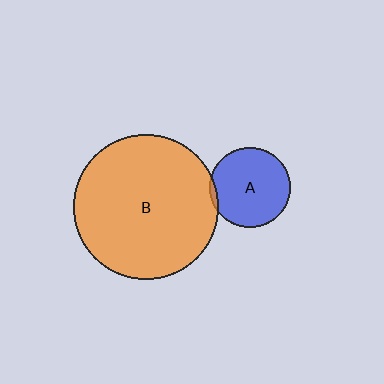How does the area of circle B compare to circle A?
Approximately 3.3 times.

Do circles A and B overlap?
Yes.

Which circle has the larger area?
Circle B (orange).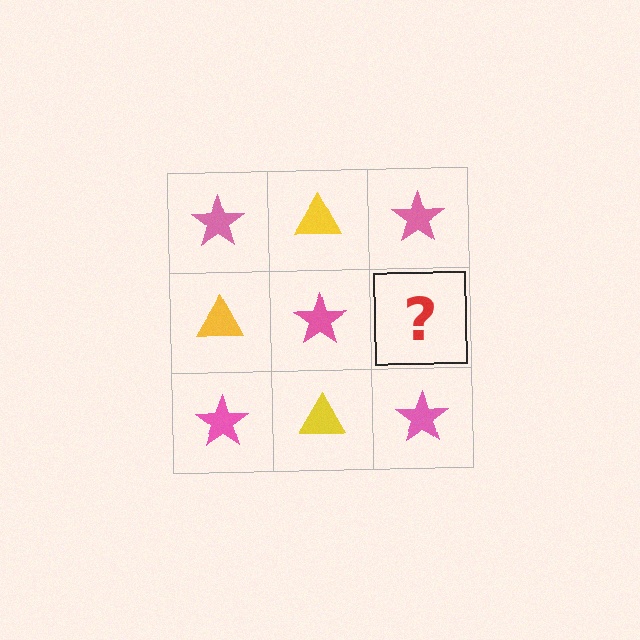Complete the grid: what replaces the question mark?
The question mark should be replaced with a yellow triangle.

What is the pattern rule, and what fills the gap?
The rule is that it alternates pink star and yellow triangle in a checkerboard pattern. The gap should be filled with a yellow triangle.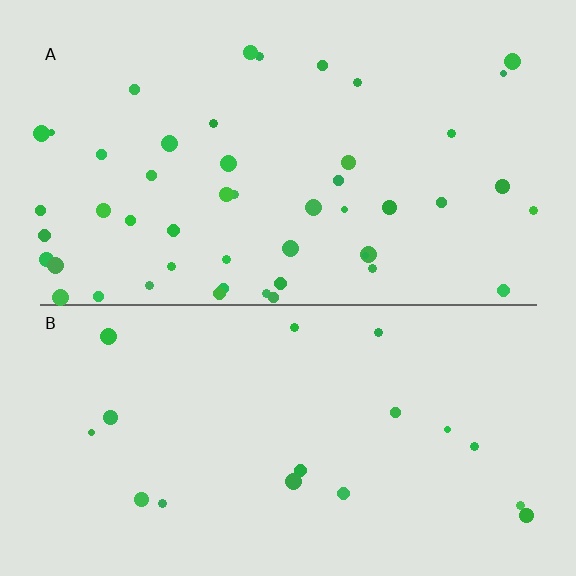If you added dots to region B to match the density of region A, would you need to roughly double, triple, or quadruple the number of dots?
Approximately triple.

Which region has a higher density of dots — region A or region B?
A (the top).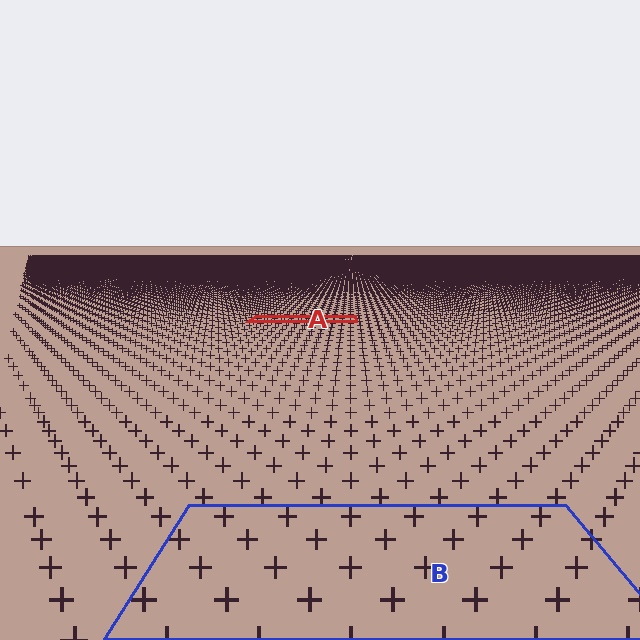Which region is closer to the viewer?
Region B is closer. The texture elements there are larger and more spread out.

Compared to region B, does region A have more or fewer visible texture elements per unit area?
Region A has more texture elements per unit area — they are packed more densely because it is farther away.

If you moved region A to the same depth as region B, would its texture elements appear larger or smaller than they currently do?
They would appear larger. At a closer depth, the same texture elements are projected at a bigger on-screen size.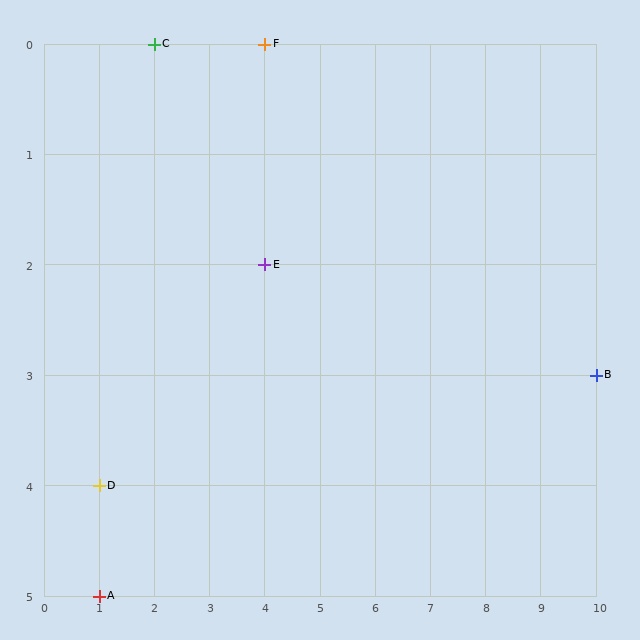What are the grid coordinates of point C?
Point C is at grid coordinates (2, 0).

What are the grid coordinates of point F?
Point F is at grid coordinates (4, 0).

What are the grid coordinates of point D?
Point D is at grid coordinates (1, 4).